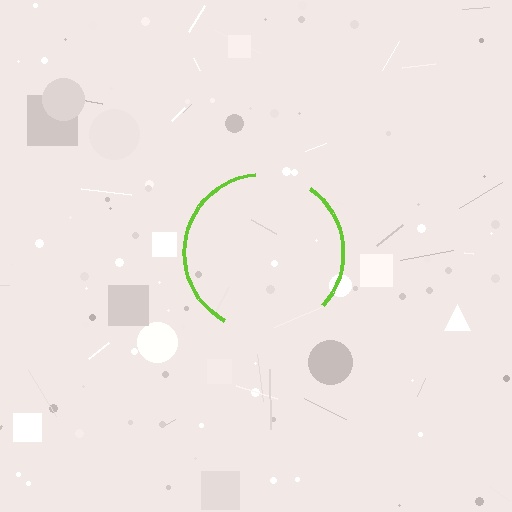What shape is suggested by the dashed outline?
The dashed outline suggests a circle.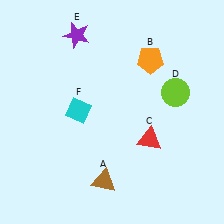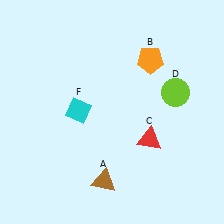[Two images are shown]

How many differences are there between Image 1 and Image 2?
There is 1 difference between the two images.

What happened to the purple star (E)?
The purple star (E) was removed in Image 2. It was in the top-left area of Image 1.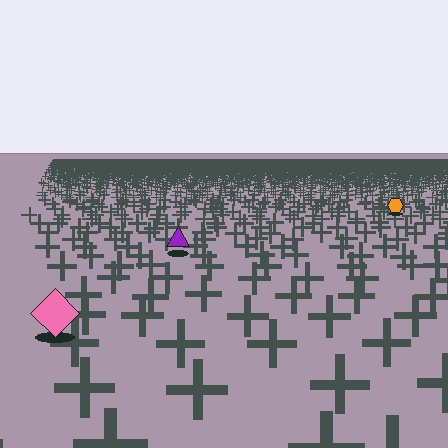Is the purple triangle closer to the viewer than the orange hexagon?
Yes. The purple triangle is closer — you can tell from the texture gradient: the ground texture is coarser near it.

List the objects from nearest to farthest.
From nearest to farthest: the pink diamond, the purple triangle, the orange hexagon.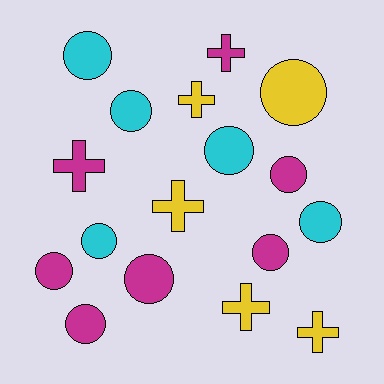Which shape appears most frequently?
Circle, with 11 objects.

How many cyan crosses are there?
There are no cyan crosses.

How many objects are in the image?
There are 17 objects.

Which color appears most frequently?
Magenta, with 7 objects.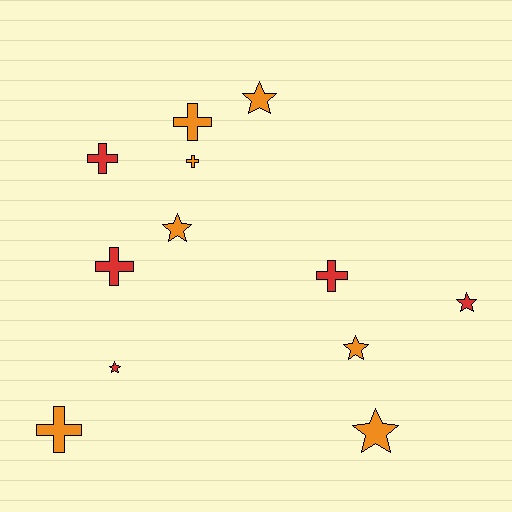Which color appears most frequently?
Orange, with 7 objects.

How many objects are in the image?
There are 12 objects.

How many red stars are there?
There are 2 red stars.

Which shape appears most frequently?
Cross, with 6 objects.